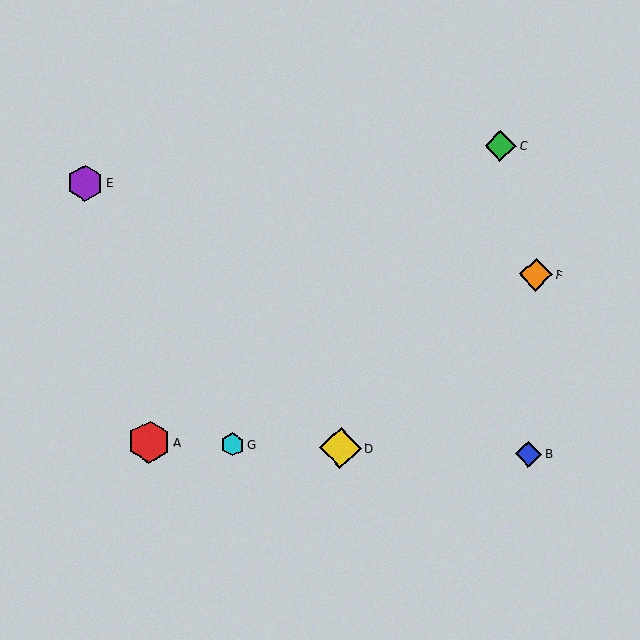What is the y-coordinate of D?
Object D is at y≈448.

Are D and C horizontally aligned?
No, D is at y≈448 and C is at y≈146.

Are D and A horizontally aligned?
Yes, both are at y≈448.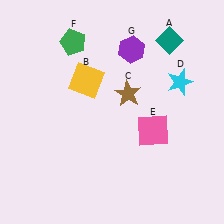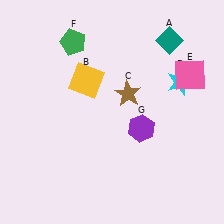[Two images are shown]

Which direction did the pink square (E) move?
The pink square (E) moved up.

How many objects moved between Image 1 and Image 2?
2 objects moved between the two images.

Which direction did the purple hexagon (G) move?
The purple hexagon (G) moved down.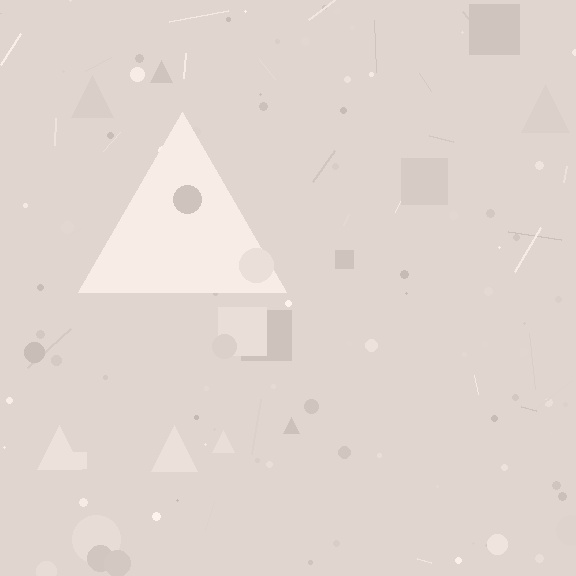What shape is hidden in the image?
A triangle is hidden in the image.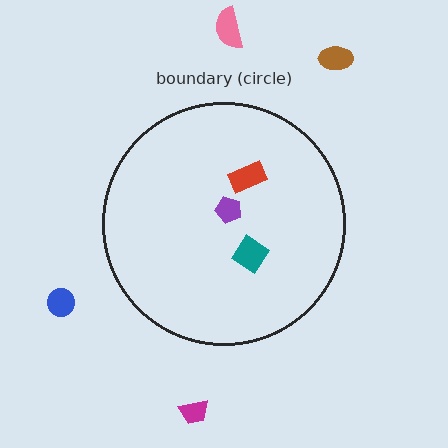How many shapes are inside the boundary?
3 inside, 4 outside.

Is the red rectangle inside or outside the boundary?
Inside.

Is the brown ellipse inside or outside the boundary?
Outside.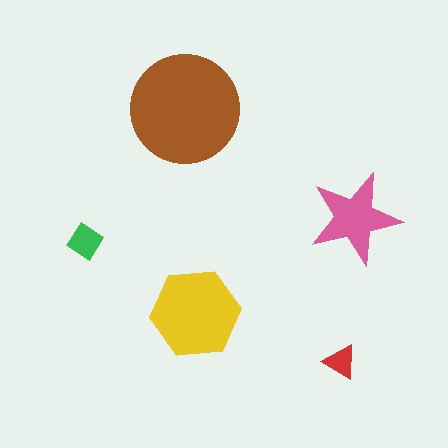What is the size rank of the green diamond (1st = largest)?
4th.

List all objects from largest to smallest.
The brown circle, the yellow hexagon, the pink star, the green diamond, the red triangle.